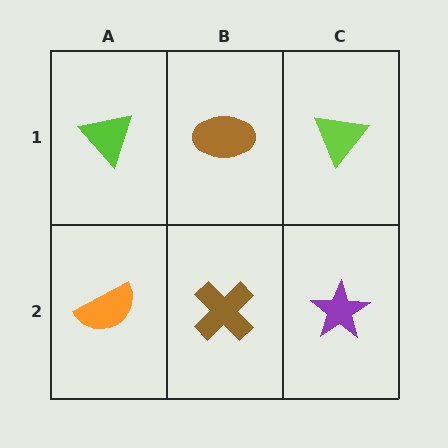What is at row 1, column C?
A lime triangle.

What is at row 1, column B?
A brown ellipse.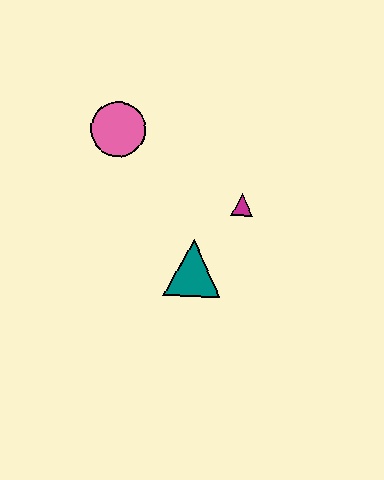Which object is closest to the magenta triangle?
The teal triangle is closest to the magenta triangle.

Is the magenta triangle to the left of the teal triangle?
No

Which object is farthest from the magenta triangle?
The pink circle is farthest from the magenta triangle.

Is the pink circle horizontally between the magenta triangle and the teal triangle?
No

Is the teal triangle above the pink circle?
No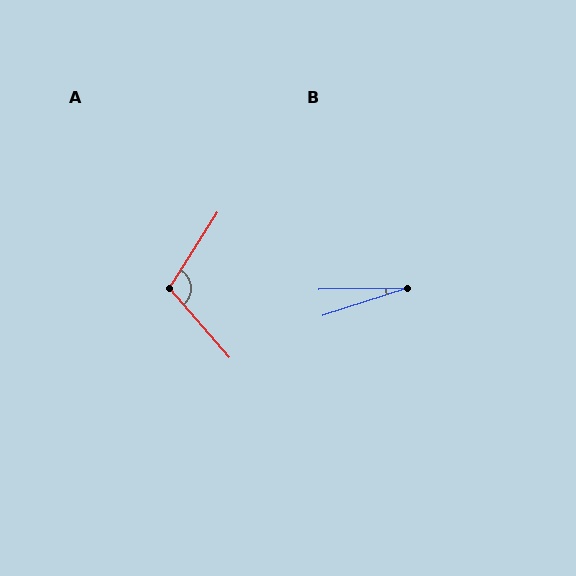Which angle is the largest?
A, at approximately 107 degrees.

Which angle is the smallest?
B, at approximately 17 degrees.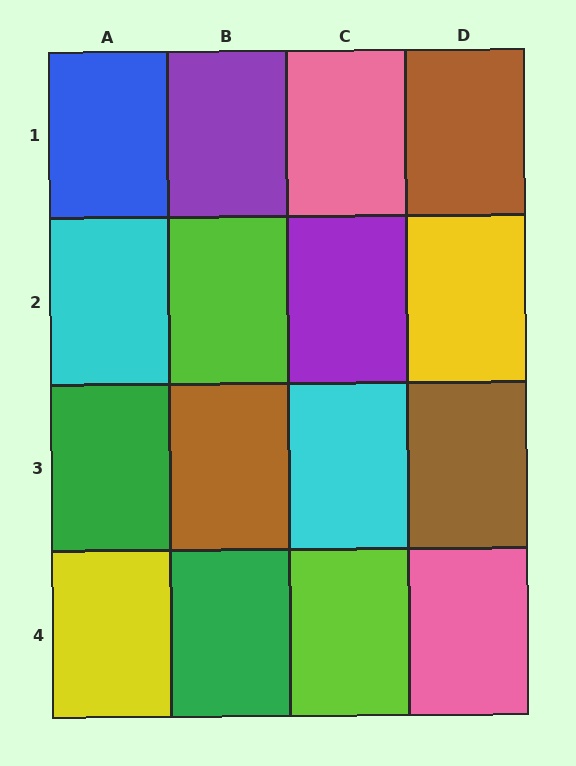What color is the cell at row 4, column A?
Yellow.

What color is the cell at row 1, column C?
Pink.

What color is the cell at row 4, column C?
Lime.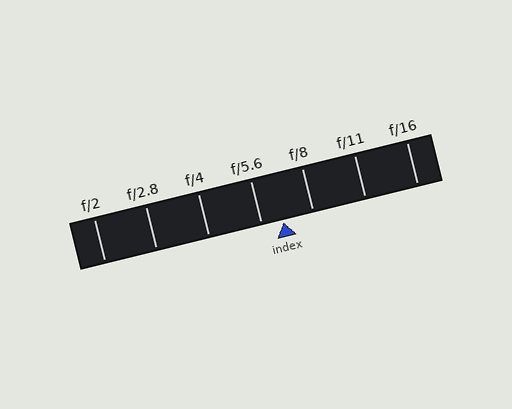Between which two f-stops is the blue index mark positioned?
The index mark is between f/5.6 and f/8.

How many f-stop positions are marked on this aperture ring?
There are 7 f-stop positions marked.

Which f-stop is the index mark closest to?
The index mark is closest to f/5.6.